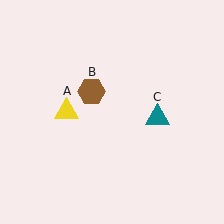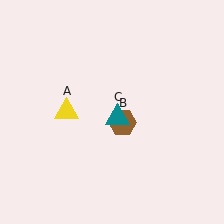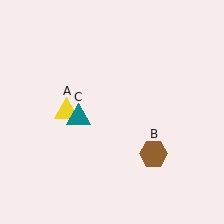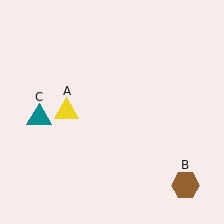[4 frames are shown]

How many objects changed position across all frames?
2 objects changed position: brown hexagon (object B), teal triangle (object C).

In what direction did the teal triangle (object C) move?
The teal triangle (object C) moved left.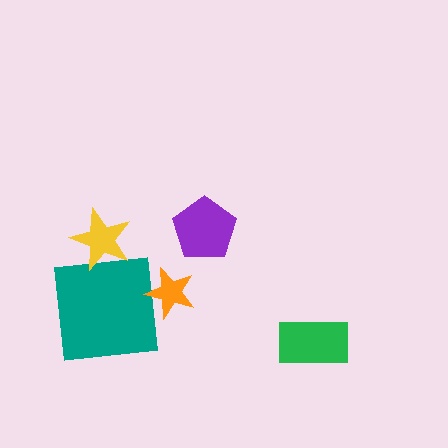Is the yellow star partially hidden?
No, no other shape covers it.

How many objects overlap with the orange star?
1 object overlaps with the orange star.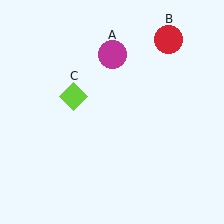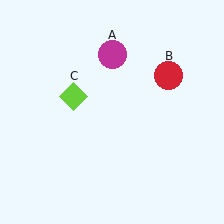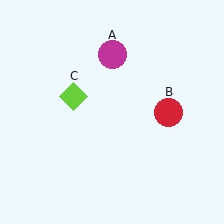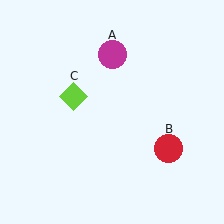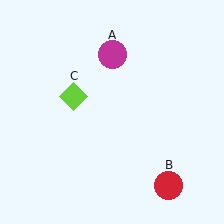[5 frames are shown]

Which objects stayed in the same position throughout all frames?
Magenta circle (object A) and lime diamond (object C) remained stationary.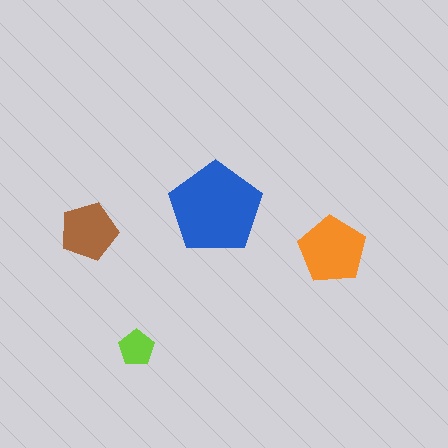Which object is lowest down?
The lime pentagon is bottommost.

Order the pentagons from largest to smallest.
the blue one, the orange one, the brown one, the lime one.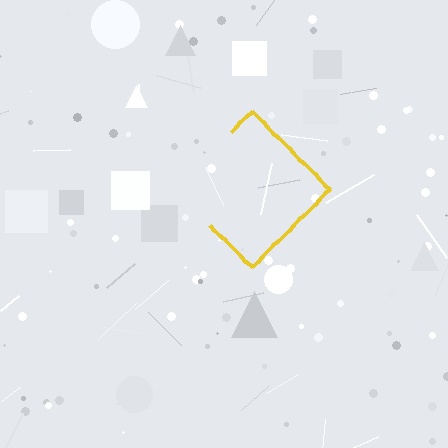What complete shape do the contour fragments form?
The contour fragments form a diamond.